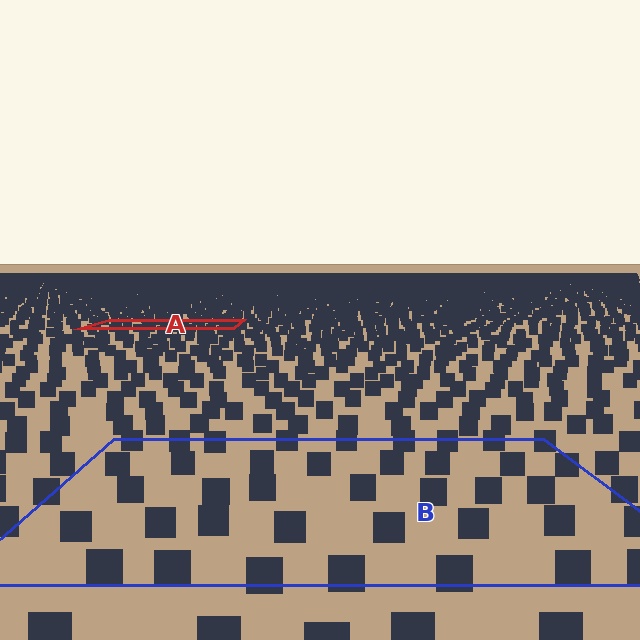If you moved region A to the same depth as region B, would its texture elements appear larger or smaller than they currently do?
They would appear larger. At a closer depth, the same texture elements are projected at a bigger on-screen size.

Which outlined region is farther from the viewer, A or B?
Region A is farther from the viewer — the texture elements inside it appear smaller and more densely packed.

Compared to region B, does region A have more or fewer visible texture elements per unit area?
Region A has more texture elements per unit area — they are packed more densely because it is farther away.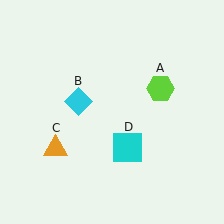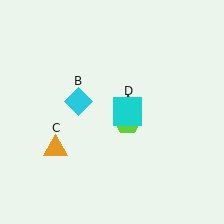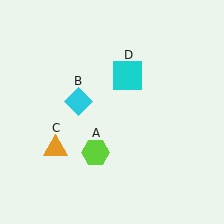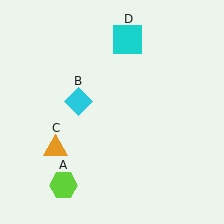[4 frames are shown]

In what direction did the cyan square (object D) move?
The cyan square (object D) moved up.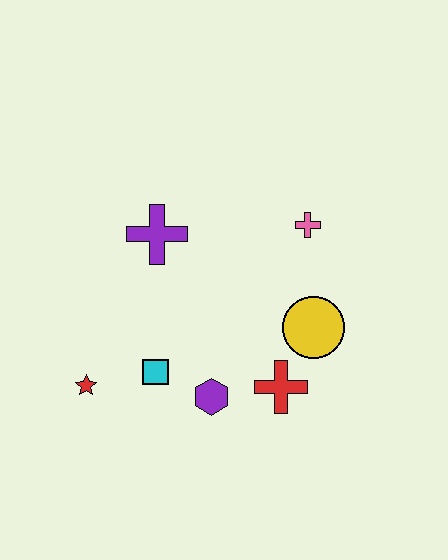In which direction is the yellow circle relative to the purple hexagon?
The yellow circle is to the right of the purple hexagon.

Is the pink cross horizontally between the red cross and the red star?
No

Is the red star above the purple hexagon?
Yes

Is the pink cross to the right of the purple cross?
Yes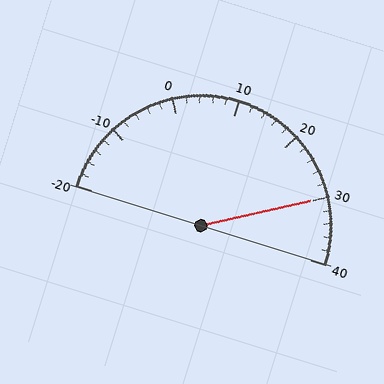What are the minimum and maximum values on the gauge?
The gauge ranges from -20 to 40.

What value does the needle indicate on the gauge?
The needle indicates approximately 30.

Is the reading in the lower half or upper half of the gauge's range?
The reading is in the upper half of the range (-20 to 40).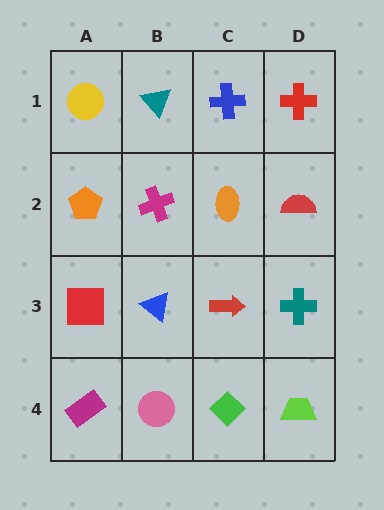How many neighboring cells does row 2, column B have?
4.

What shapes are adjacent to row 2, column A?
A yellow circle (row 1, column A), a red square (row 3, column A), a magenta cross (row 2, column B).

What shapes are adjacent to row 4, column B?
A blue triangle (row 3, column B), a magenta rectangle (row 4, column A), a green diamond (row 4, column C).